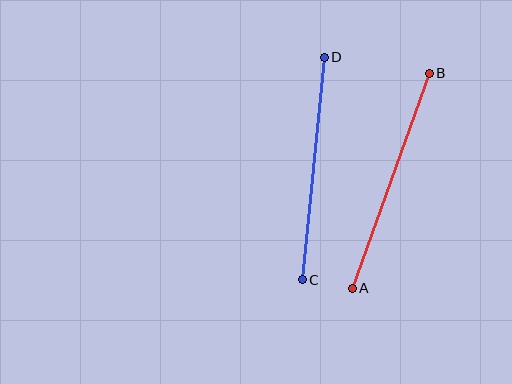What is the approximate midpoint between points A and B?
The midpoint is at approximately (391, 181) pixels.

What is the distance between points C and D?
The distance is approximately 223 pixels.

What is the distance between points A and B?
The distance is approximately 229 pixels.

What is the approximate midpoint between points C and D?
The midpoint is at approximately (313, 169) pixels.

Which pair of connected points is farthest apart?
Points A and B are farthest apart.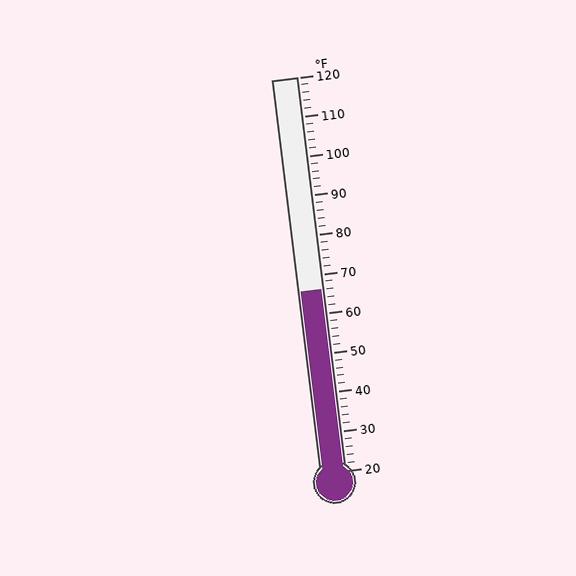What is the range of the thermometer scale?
The thermometer scale ranges from 20°F to 120°F.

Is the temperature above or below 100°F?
The temperature is below 100°F.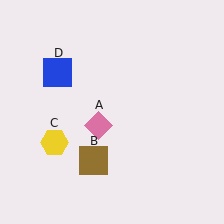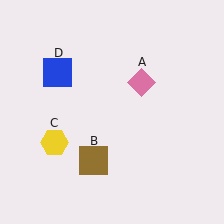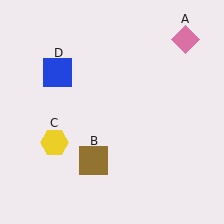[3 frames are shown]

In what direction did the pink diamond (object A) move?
The pink diamond (object A) moved up and to the right.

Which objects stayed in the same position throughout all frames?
Brown square (object B) and yellow hexagon (object C) and blue square (object D) remained stationary.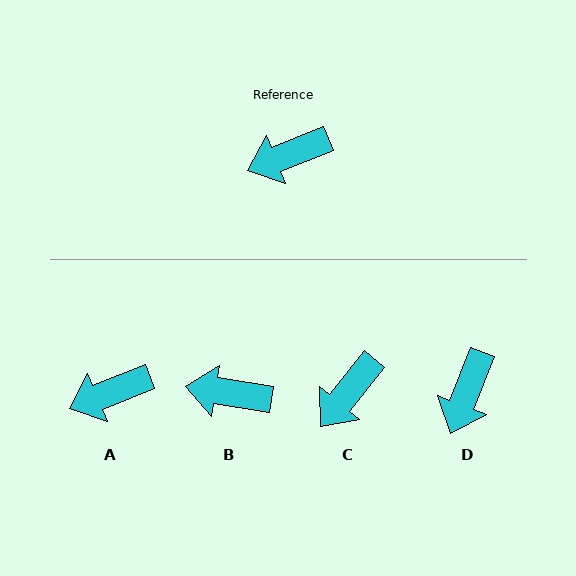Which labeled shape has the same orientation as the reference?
A.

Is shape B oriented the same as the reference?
No, it is off by about 30 degrees.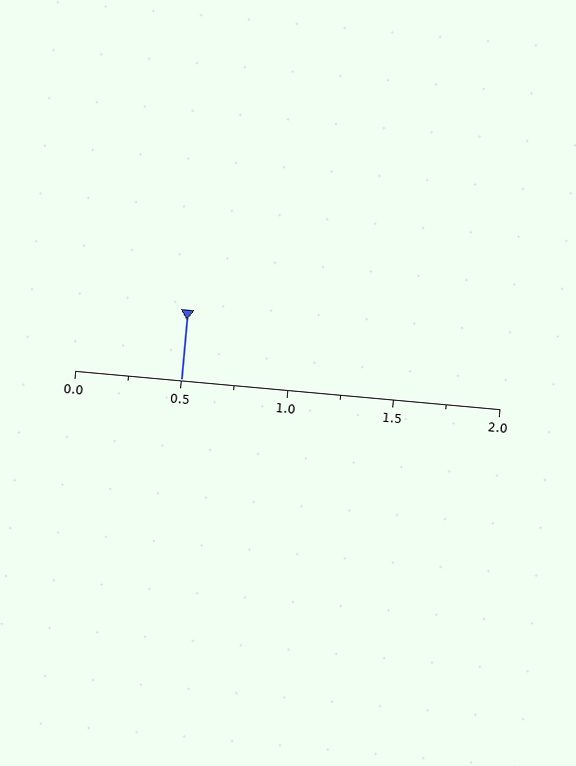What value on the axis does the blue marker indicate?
The marker indicates approximately 0.5.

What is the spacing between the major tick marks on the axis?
The major ticks are spaced 0.5 apart.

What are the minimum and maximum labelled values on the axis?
The axis runs from 0.0 to 2.0.